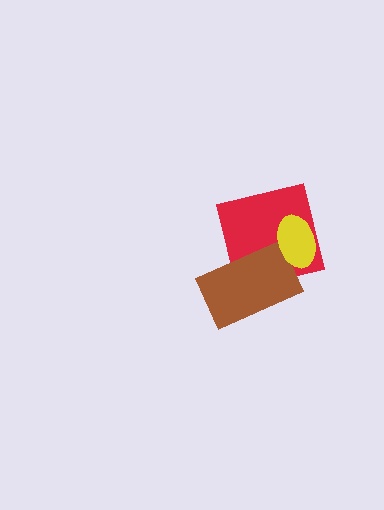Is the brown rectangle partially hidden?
Yes, it is partially covered by another shape.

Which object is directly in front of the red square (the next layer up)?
The brown rectangle is directly in front of the red square.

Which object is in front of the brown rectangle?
The yellow ellipse is in front of the brown rectangle.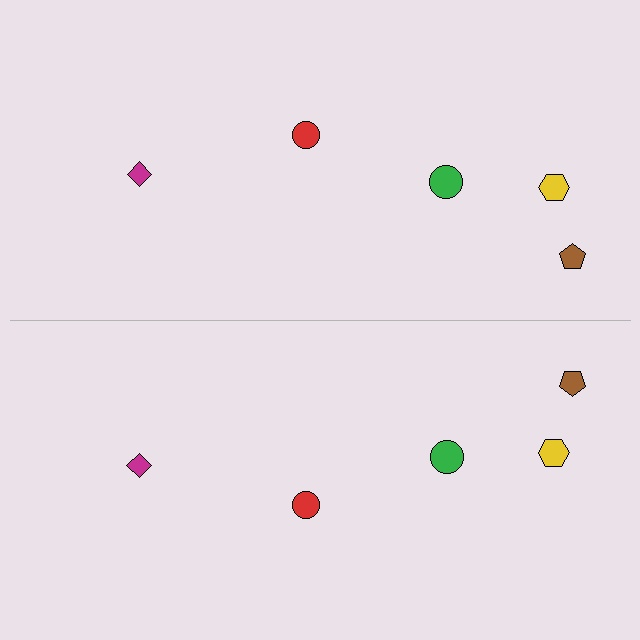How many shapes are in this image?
There are 10 shapes in this image.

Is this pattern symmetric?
Yes, this pattern has bilateral (reflection) symmetry.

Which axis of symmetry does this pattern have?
The pattern has a horizontal axis of symmetry running through the center of the image.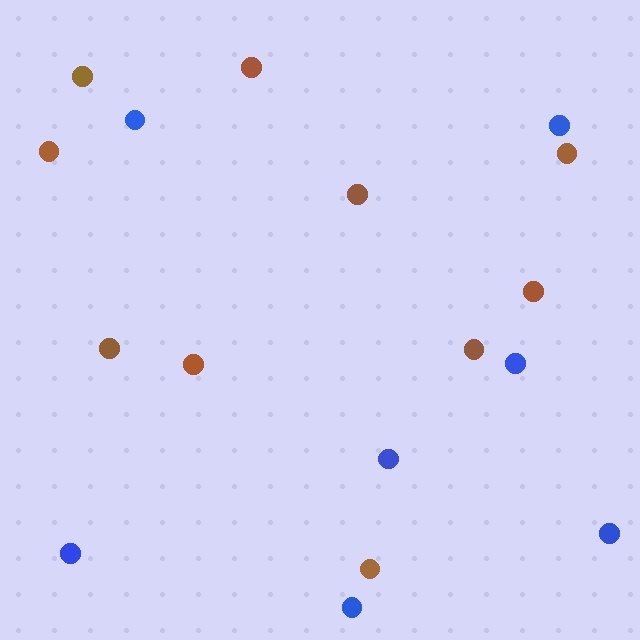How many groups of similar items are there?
There are 2 groups: one group of brown circles (10) and one group of blue circles (7).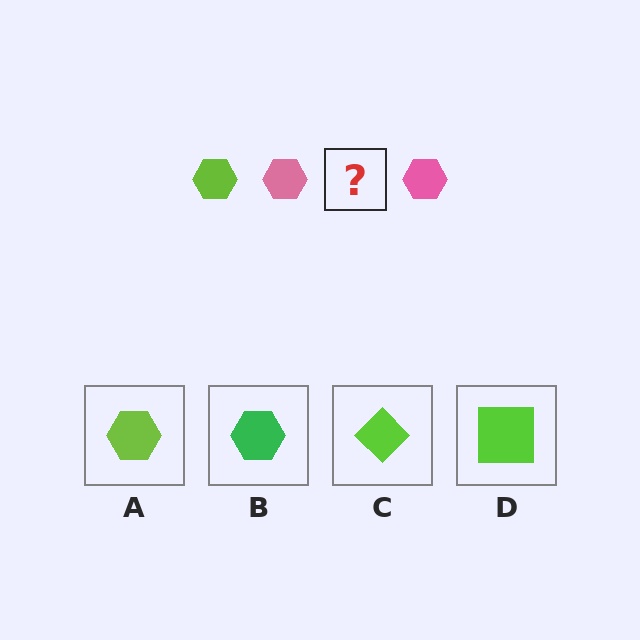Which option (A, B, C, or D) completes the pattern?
A.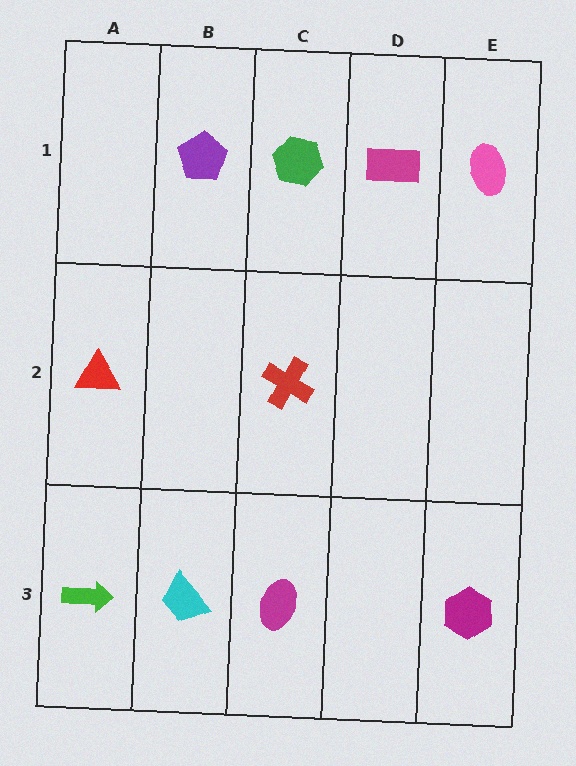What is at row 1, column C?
A green hexagon.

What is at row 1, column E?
A pink ellipse.